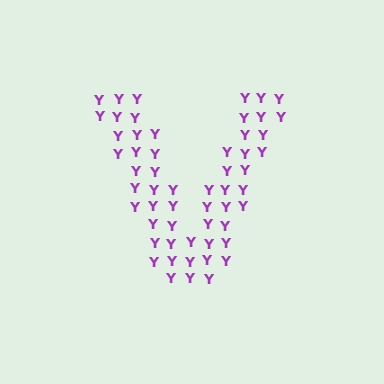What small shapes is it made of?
It is made of small letter Y's.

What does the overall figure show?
The overall figure shows the letter V.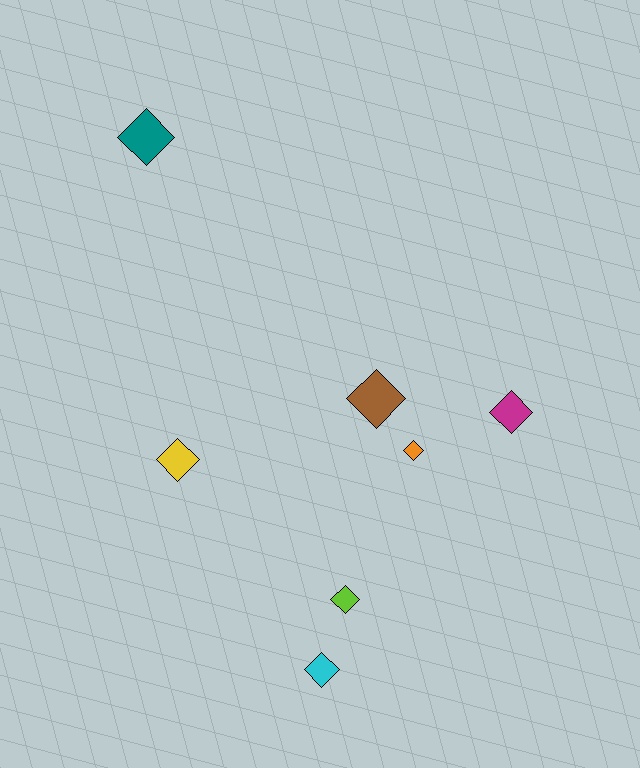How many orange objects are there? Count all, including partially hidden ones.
There is 1 orange object.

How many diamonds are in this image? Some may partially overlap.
There are 7 diamonds.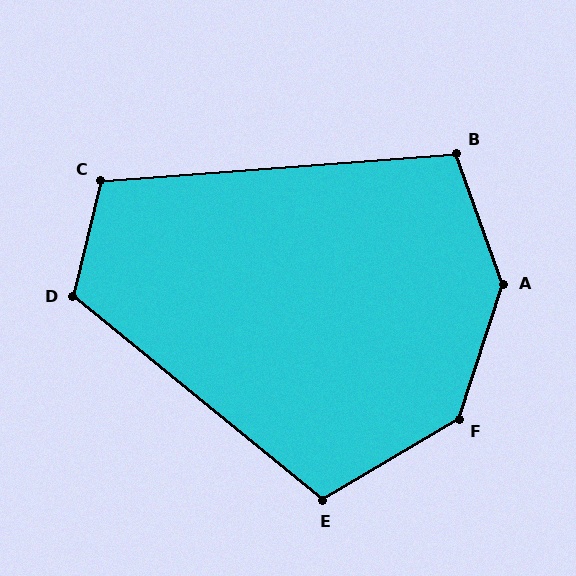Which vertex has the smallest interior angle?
B, at approximately 105 degrees.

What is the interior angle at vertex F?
Approximately 139 degrees (obtuse).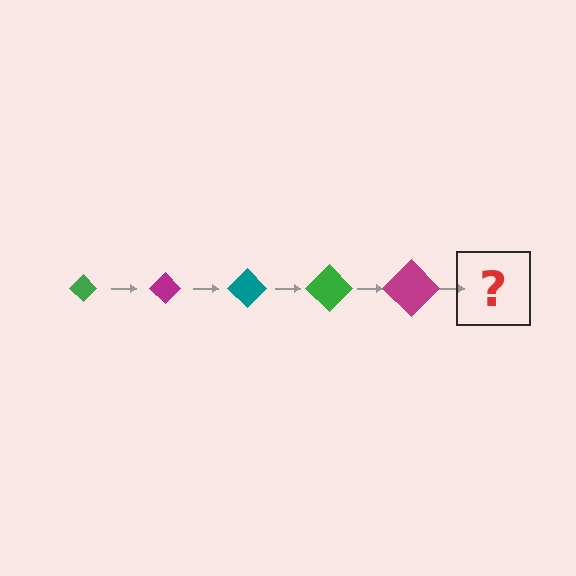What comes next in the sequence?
The next element should be a teal diamond, larger than the previous one.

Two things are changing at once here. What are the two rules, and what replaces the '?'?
The two rules are that the diamond grows larger each step and the color cycles through green, magenta, and teal. The '?' should be a teal diamond, larger than the previous one.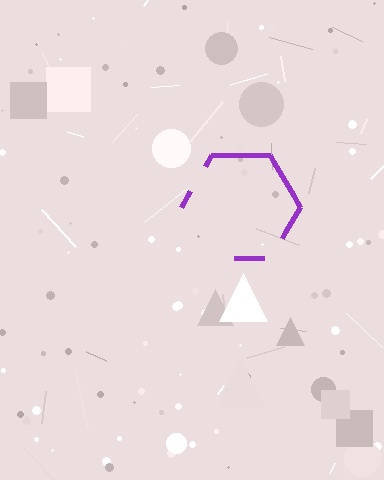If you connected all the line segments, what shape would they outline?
They would outline a hexagon.